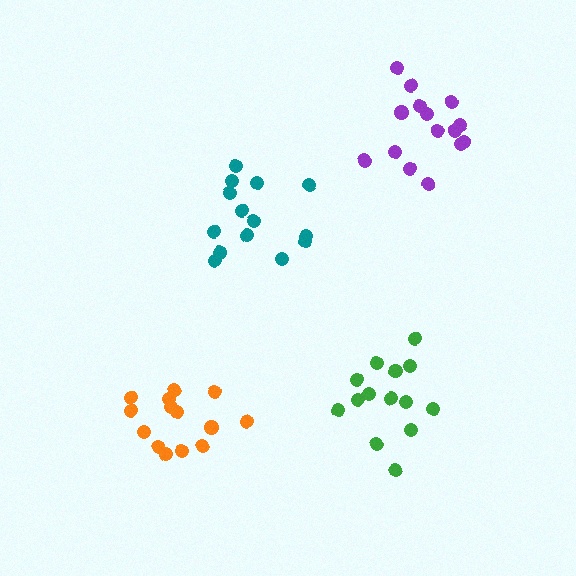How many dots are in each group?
Group 1: 14 dots, Group 2: 15 dots, Group 3: 14 dots, Group 4: 14 dots (57 total).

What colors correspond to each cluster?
The clusters are colored: green, purple, teal, orange.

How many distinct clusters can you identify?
There are 4 distinct clusters.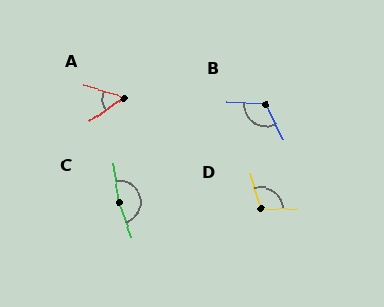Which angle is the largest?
C, at approximately 170 degrees.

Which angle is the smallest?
A, at approximately 52 degrees.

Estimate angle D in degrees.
Approximately 104 degrees.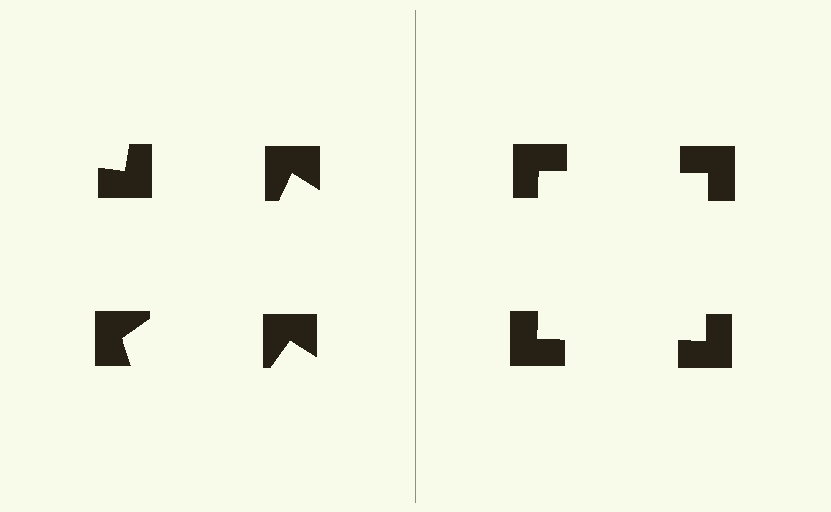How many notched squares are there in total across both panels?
8 — 4 on each side.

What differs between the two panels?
The notched squares are positioned identically on both sides; only the wedge orientations differ. On the right they align to a square; on the left they are misaligned.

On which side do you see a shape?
An illusory square appears on the right side. On the left side the wedge cuts are rotated, so no coherent shape forms.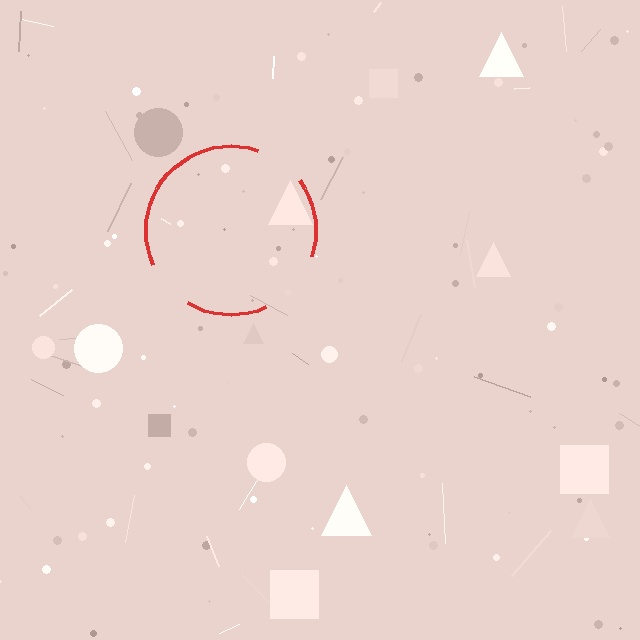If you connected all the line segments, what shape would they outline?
They would outline a circle.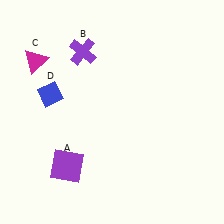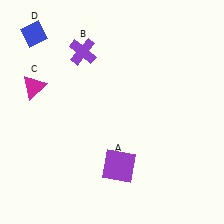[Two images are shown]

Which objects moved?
The objects that moved are: the purple square (A), the magenta triangle (C), the blue diamond (D).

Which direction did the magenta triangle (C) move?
The magenta triangle (C) moved down.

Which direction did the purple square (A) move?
The purple square (A) moved right.